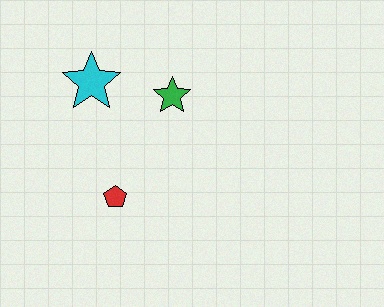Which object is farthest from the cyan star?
The red pentagon is farthest from the cyan star.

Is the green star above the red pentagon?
Yes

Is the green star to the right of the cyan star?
Yes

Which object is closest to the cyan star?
The green star is closest to the cyan star.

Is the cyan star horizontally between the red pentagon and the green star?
No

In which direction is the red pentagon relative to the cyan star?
The red pentagon is below the cyan star.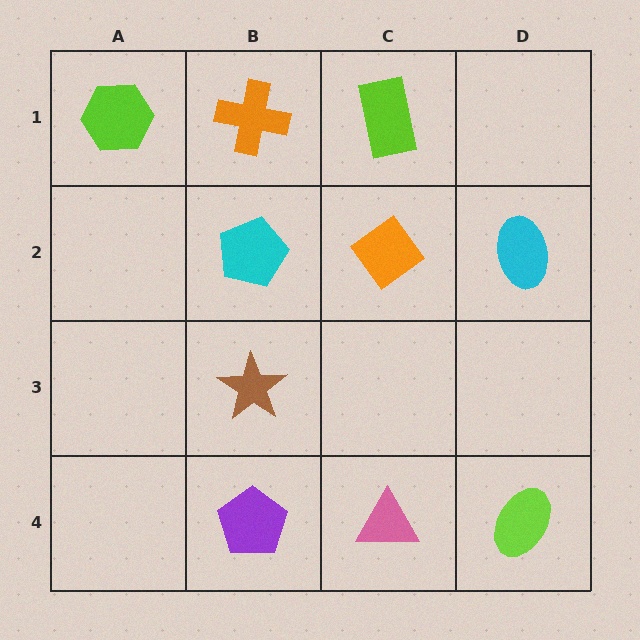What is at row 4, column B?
A purple pentagon.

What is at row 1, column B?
An orange cross.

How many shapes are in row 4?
3 shapes.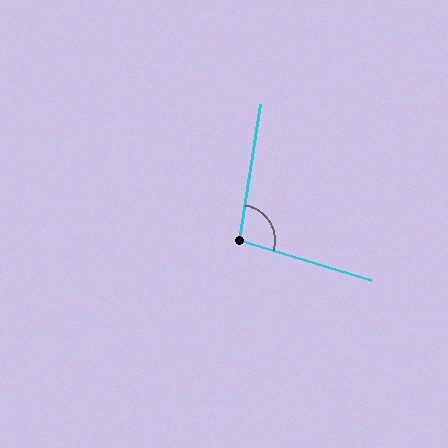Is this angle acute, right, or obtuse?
It is obtuse.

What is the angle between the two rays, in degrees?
Approximately 98 degrees.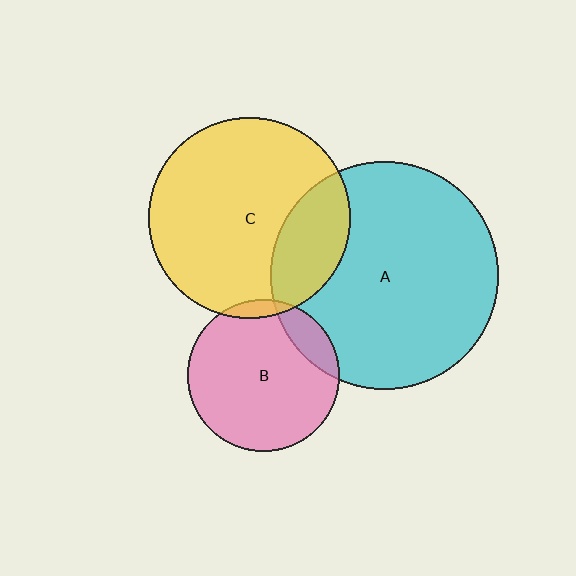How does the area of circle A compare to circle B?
Approximately 2.2 times.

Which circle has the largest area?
Circle A (cyan).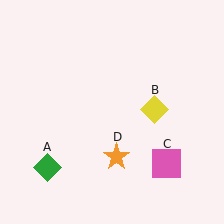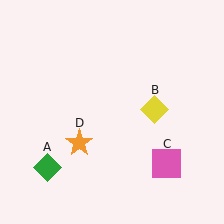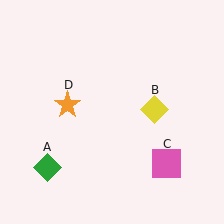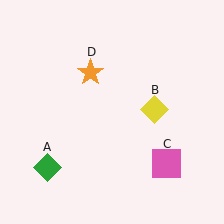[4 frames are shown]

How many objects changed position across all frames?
1 object changed position: orange star (object D).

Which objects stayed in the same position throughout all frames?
Green diamond (object A) and yellow diamond (object B) and pink square (object C) remained stationary.